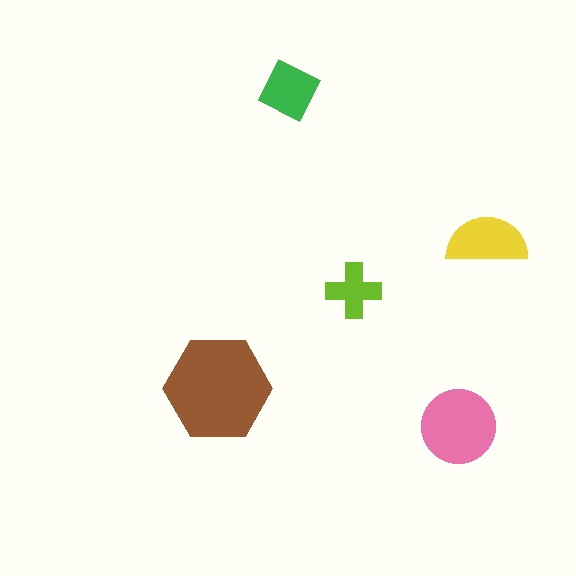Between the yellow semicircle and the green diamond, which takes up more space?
The yellow semicircle.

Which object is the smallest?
The lime cross.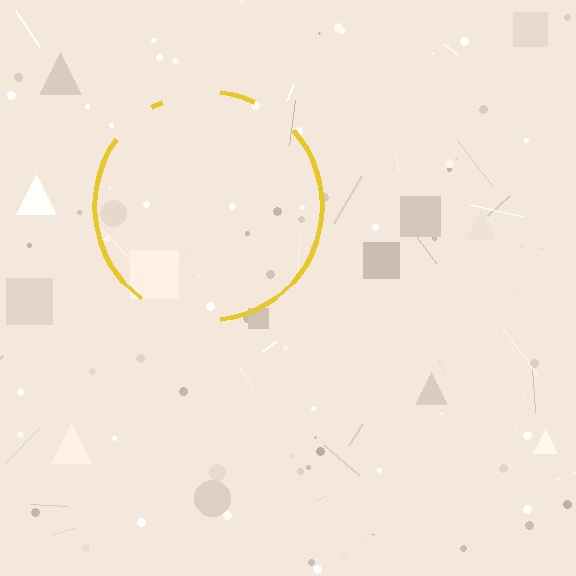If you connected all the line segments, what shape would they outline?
They would outline a circle.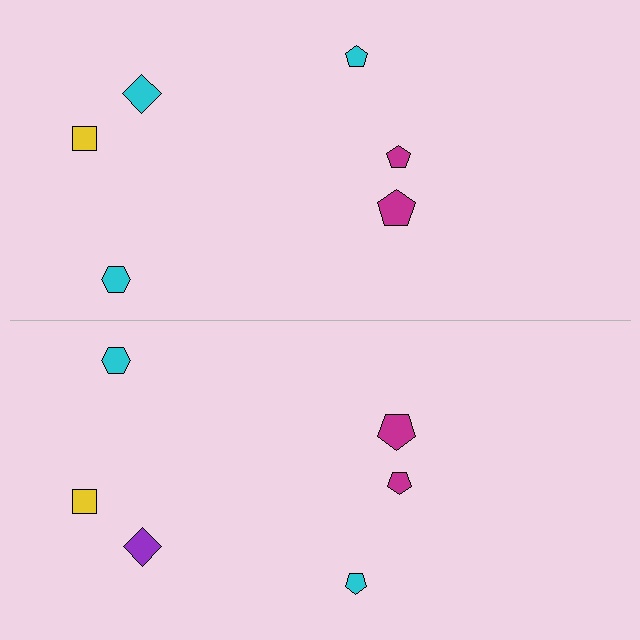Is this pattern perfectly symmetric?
No, the pattern is not perfectly symmetric. The purple diamond on the bottom side breaks the symmetry — its mirror counterpart is cyan.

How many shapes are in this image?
There are 12 shapes in this image.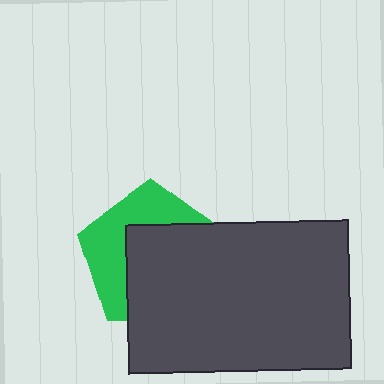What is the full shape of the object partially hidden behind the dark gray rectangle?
The partially hidden object is a green pentagon.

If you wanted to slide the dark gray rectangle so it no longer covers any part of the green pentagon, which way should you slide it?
Slide it toward the lower-right — that is the most direct way to separate the two shapes.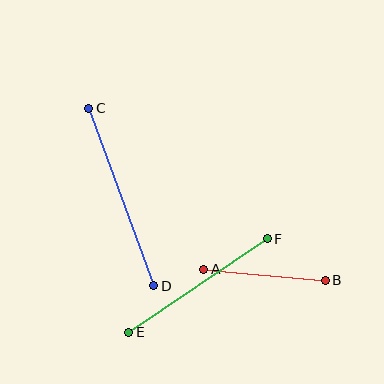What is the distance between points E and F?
The distance is approximately 167 pixels.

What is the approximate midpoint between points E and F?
The midpoint is at approximately (198, 285) pixels.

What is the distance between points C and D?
The distance is approximately 189 pixels.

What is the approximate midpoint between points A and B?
The midpoint is at approximately (265, 275) pixels.